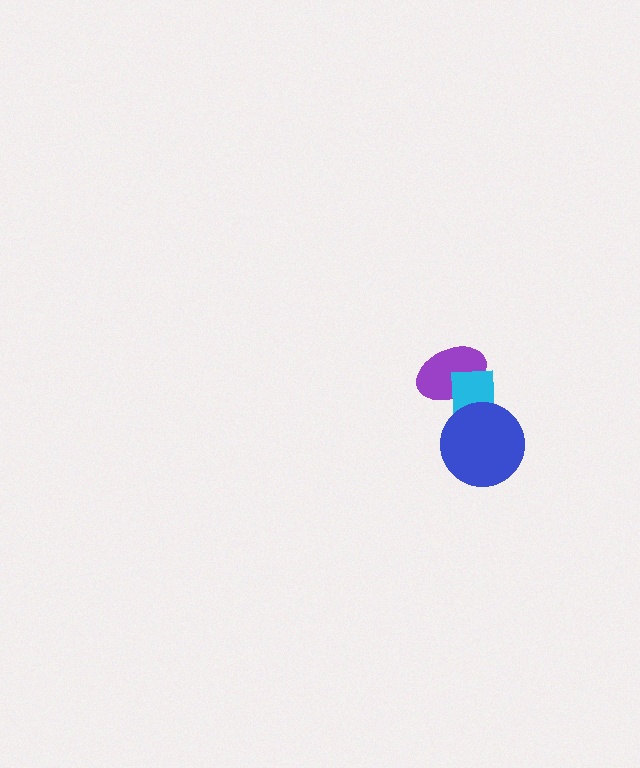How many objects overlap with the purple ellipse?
1 object overlaps with the purple ellipse.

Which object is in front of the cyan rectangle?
The blue circle is in front of the cyan rectangle.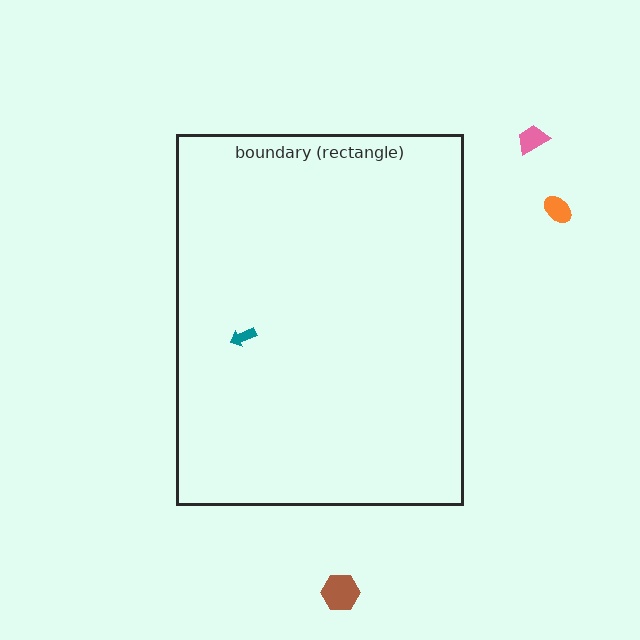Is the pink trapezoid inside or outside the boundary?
Outside.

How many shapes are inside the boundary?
1 inside, 3 outside.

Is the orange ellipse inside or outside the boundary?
Outside.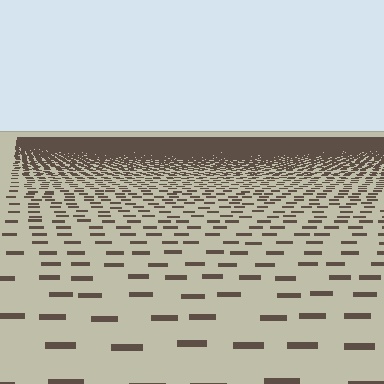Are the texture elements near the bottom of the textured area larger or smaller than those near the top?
Larger. Near the bottom, elements are closer to the viewer and appear at a bigger on-screen size.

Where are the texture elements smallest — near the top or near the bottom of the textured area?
Near the top.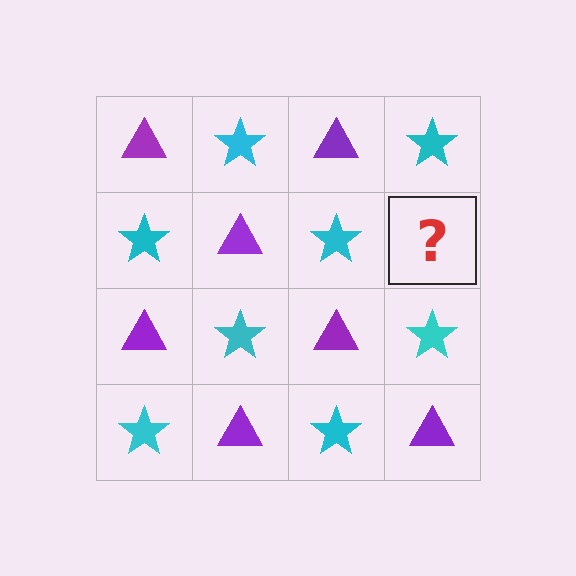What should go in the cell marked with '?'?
The missing cell should contain a purple triangle.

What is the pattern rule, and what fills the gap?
The rule is that it alternates purple triangle and cyan star in a checkerboard pattern. The gap should be filled with a purple triangle.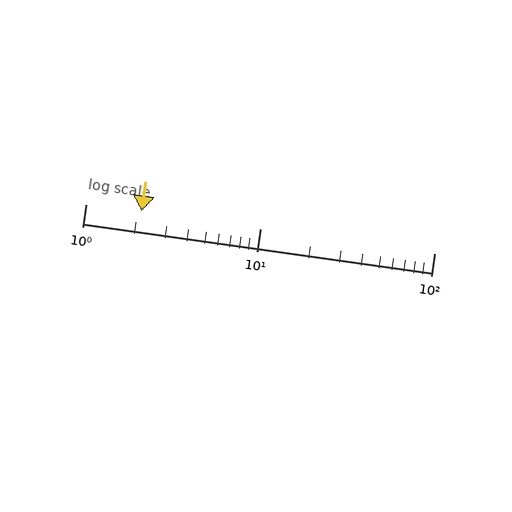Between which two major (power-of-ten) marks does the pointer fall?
The pointer is between 1 and 10.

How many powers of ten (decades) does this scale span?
The scale spans 2 decades, from 1 to 100.